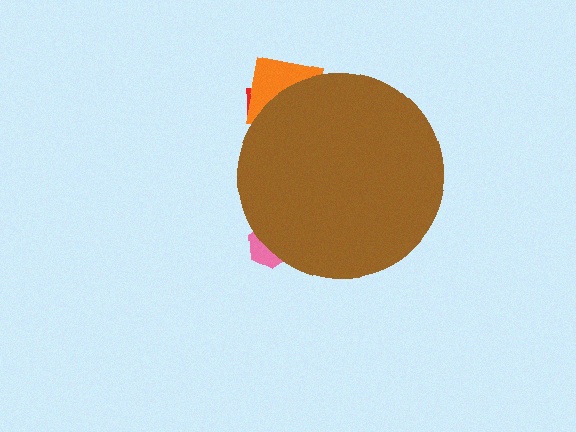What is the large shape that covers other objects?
A brown circle.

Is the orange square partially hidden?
Yes, the orange square is partially hidden behind the brown circle.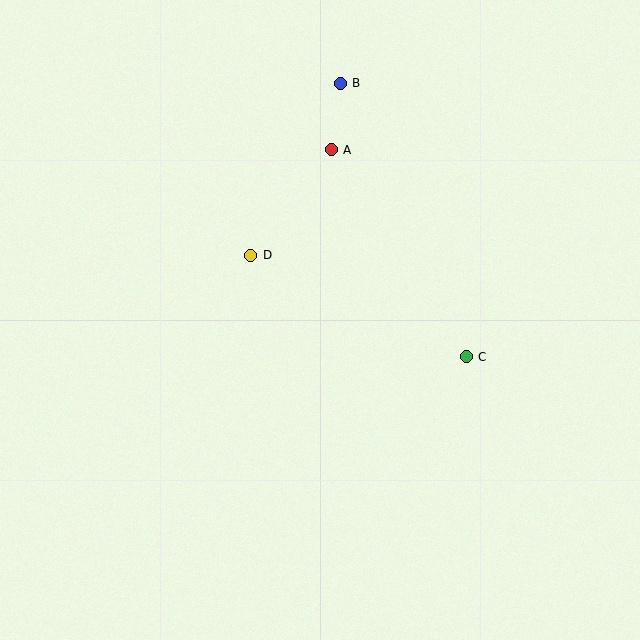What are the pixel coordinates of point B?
Point B is at (340, 83).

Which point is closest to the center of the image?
Point D at (251, 255) is closest to the center.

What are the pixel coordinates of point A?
Point A is at (331, 150).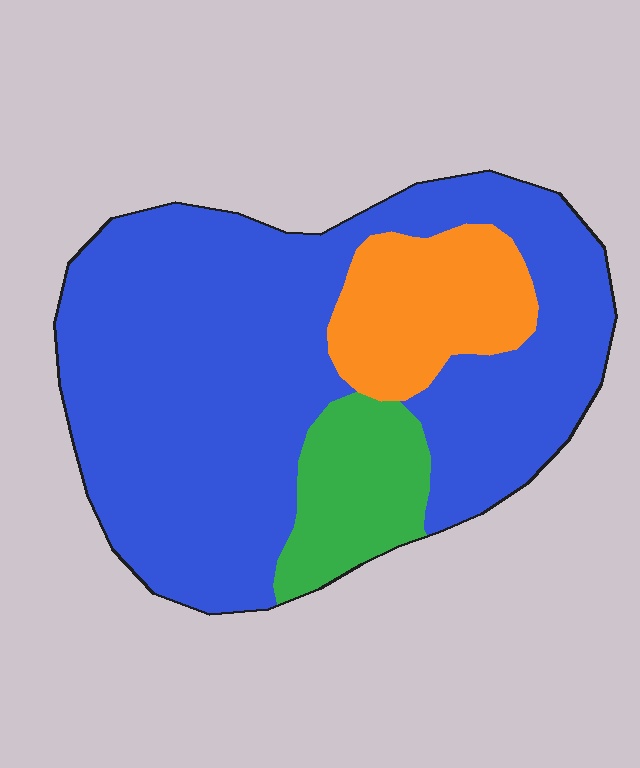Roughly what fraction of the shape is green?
Green covers about 10% of the shape.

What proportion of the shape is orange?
Orange covers around 15% of the shape.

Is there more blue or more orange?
Blue.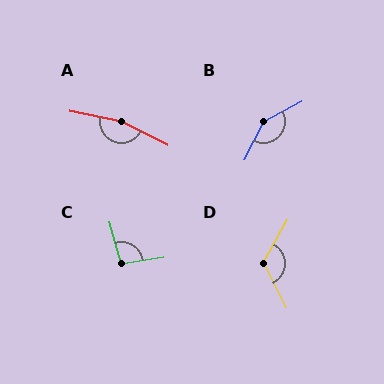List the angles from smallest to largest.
C (97°), D (123°), B (146°), A (165°).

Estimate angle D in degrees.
Approximately 123 degrees.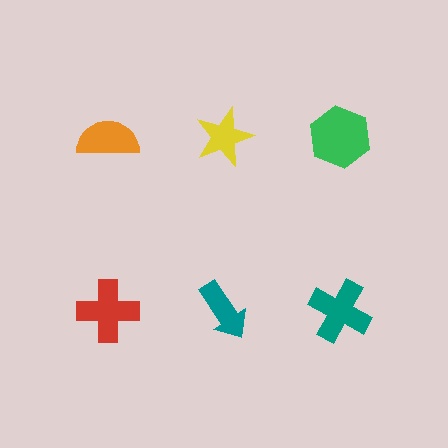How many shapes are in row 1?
3 shapes.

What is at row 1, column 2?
A yellow star.